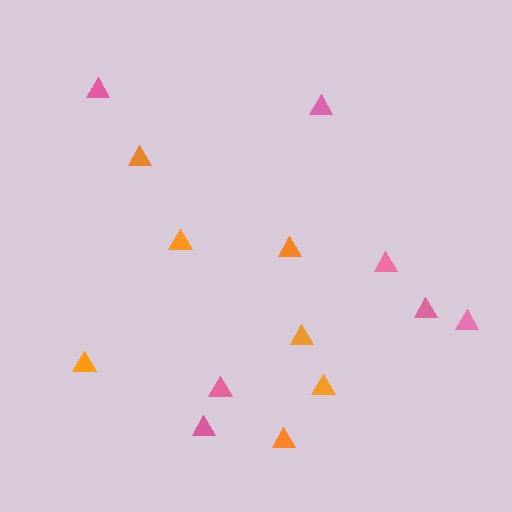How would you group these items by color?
There are 2 groups: one group of pink triangles (7) and one group of orange triangles (7).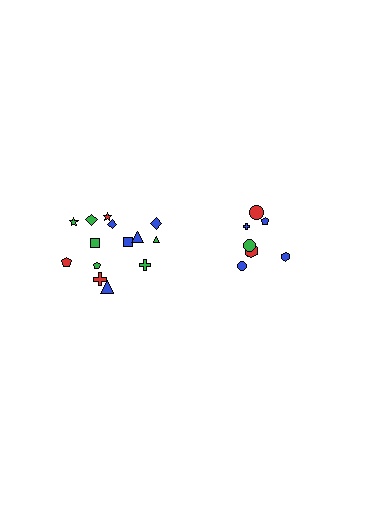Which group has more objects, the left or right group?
The left group.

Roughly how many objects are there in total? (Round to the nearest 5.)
Roughly 25 objects in total.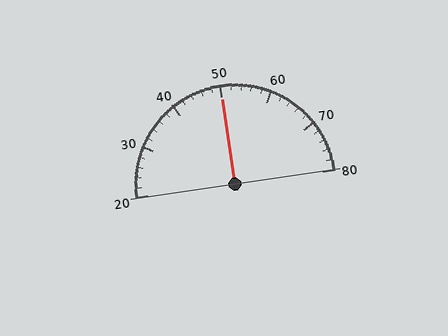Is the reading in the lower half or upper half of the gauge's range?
The reading is in the upper half of the range (20 to 80).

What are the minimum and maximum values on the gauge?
The gauge ranges from 20 to 80.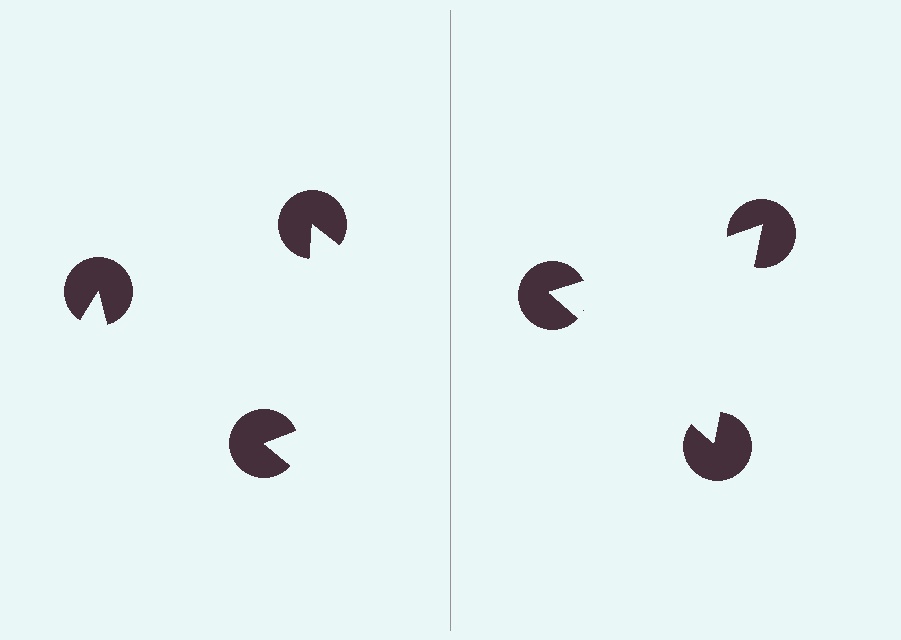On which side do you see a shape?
An illusory triangle appears on the right side. On the left side the wedge cuts are rotated, so no coherent shape forms.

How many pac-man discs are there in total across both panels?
6 — 3 on each side.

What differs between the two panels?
The pac-man discs are positioned identically on both sides; only the wedge orientations differ. On the right they align to a triangle; on the left they are misaligned.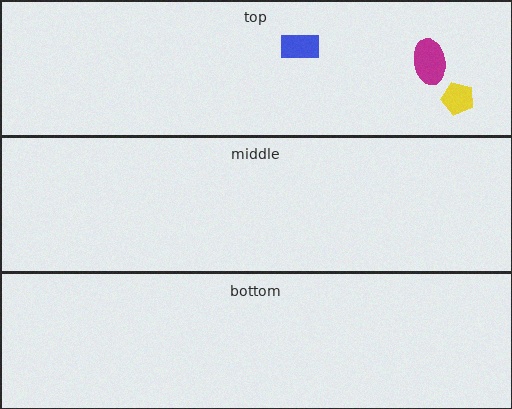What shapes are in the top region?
The magenta ellipse, the blue rectangle, the yellow pentagon.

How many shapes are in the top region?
3.